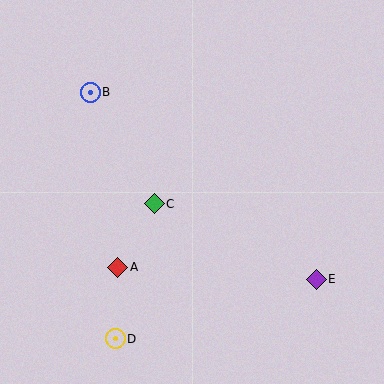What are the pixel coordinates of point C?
Point C is at (154, 204).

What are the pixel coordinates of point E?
Point E is at (316, 279).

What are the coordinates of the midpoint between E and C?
The midpoint between E and C is at (235, 241).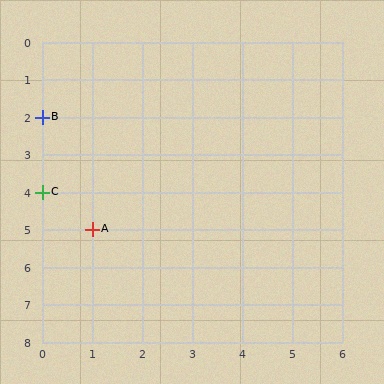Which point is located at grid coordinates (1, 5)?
Point A is at (1, 5).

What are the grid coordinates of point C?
Point C is at grid coordinates (0, 4).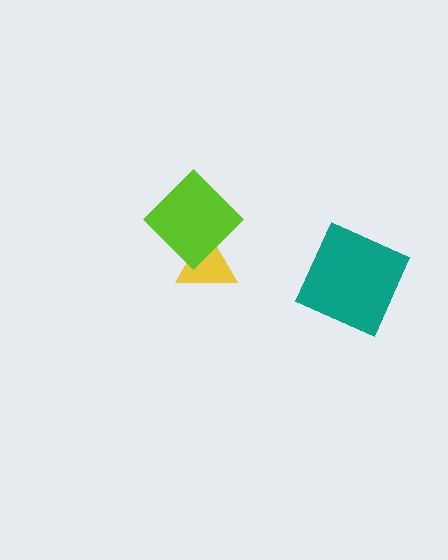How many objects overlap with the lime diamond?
1 object overlaps with the lime diamond.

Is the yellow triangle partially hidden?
Yes, it is partially covered by another shape.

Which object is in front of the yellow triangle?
The lime diamond is in front of the yellow triangle.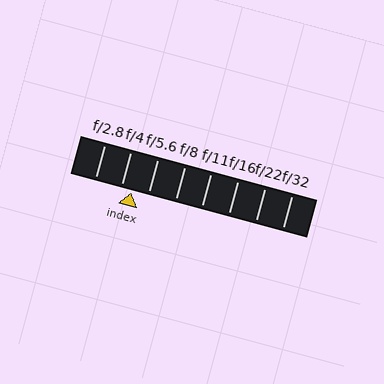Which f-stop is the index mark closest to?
The index mark is closest to f/4.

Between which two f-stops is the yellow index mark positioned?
The index mark is between f/4 and f/5.6.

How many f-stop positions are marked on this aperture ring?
There are 8 f-stop positions marked.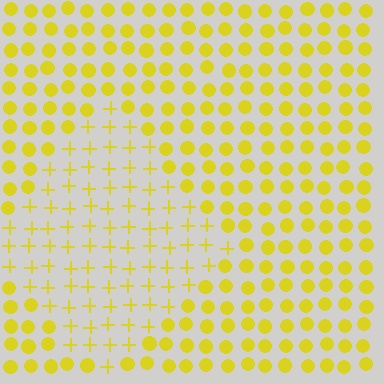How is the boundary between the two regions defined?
The boundary is defined by a change in element shape: plus signs inside vs. circles outside. All elements share the same color and spacing.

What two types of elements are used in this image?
The image uses plus signs inside the diamond region and circles outside it.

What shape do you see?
I see a diamond.